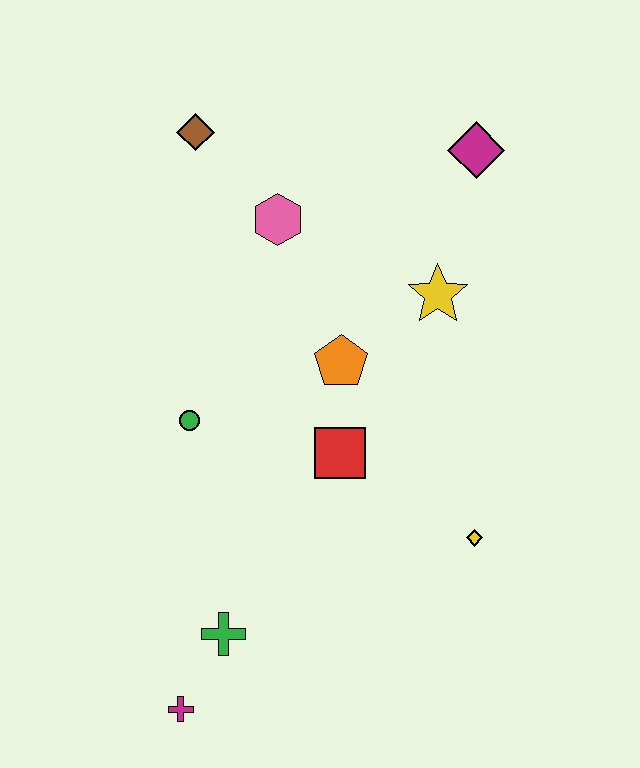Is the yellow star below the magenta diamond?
Yes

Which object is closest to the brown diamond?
The pink hexagon is closest to the brown diamond.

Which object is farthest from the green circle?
The magenta diamond is farthest from the green circle.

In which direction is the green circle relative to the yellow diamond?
The green circle is to the left of the yellow diamond.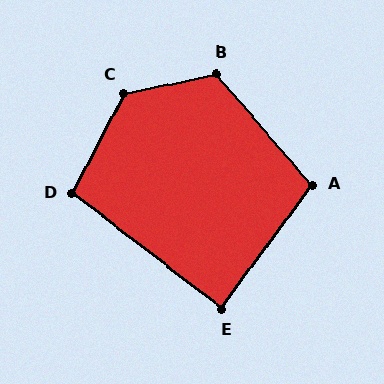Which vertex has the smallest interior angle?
E, at approximately 89 degrees.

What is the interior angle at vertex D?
Approximately 100 degrees (obtuse).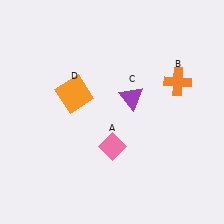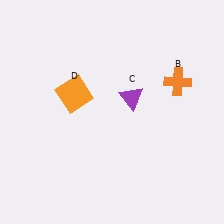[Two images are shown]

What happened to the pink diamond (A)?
The pink diamond (A) was removed in Image 2. It was in the bottom-right area of Image 1.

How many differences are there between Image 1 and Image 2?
There is 1 difference between the two images.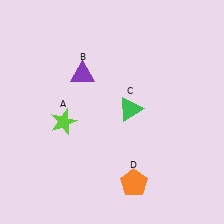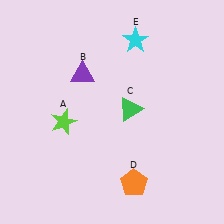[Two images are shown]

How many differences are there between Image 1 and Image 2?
There is 1 difference between the two images.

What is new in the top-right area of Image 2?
A cyan star (E) was added in the top-right area of Image 2.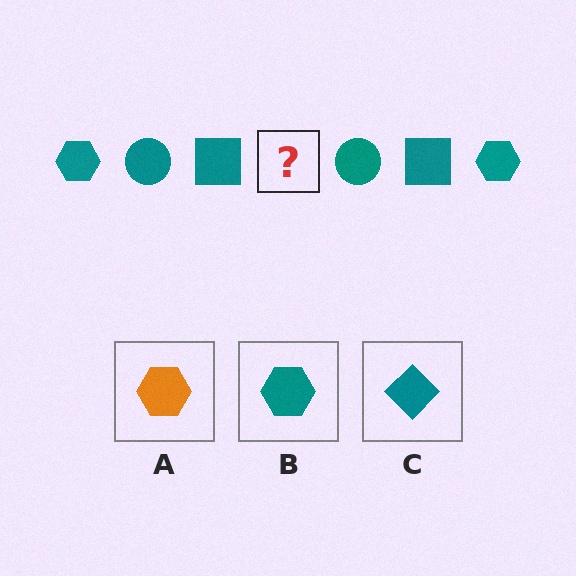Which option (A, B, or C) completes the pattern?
B.